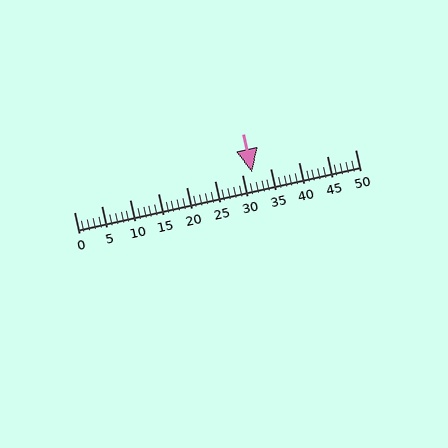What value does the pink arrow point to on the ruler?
The pink arrow points to approximately 32.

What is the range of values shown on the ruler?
The ruler shows values from 0 to 50.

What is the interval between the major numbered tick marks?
The major tick marks are spaced 5 units apart.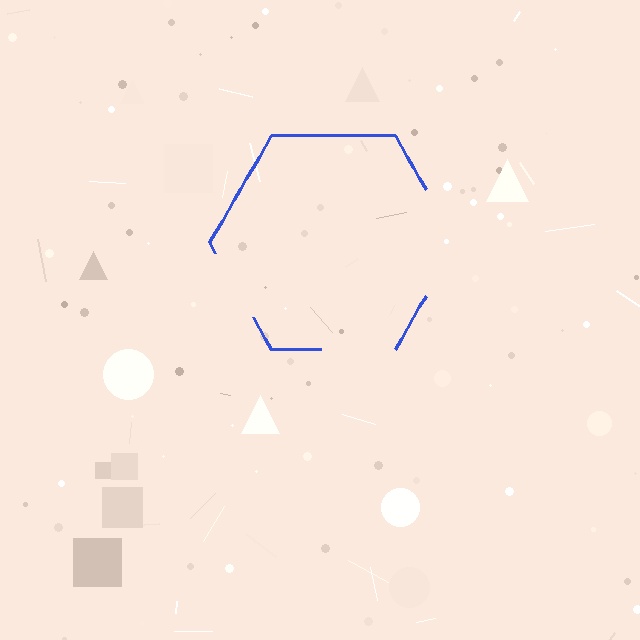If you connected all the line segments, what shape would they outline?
They would outline a hexagon.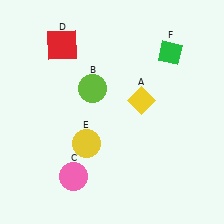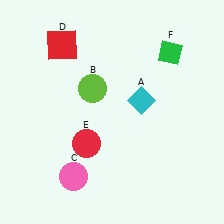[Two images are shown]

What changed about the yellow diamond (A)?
In Image 1, A is yellow. In Image 2, it changed to cyan.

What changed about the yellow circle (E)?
In Image 1, E is yellow. In Image 2, it changed to red.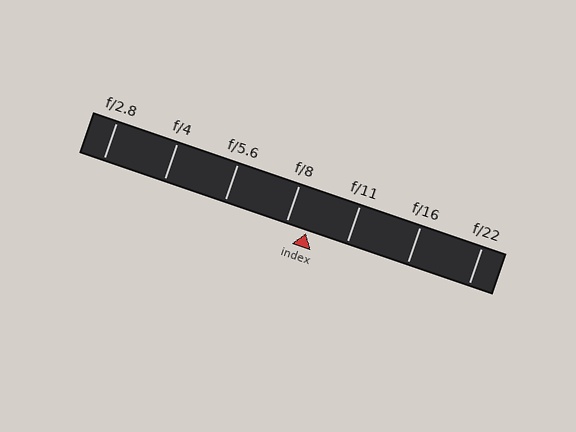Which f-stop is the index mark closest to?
The index mark is closest to f/8.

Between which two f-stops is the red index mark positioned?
The index mark is between f/8 and f/11.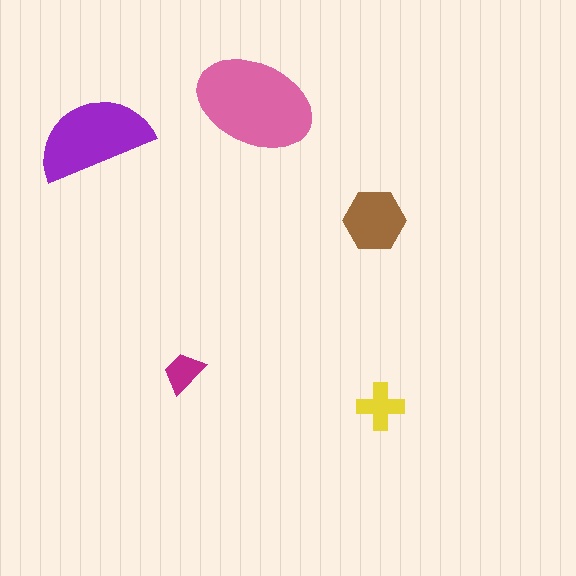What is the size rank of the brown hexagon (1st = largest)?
3rd.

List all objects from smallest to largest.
The magenta trapezoid, the yellow cross, the brown hexagon, the purple semicircle, the pink ellipse.